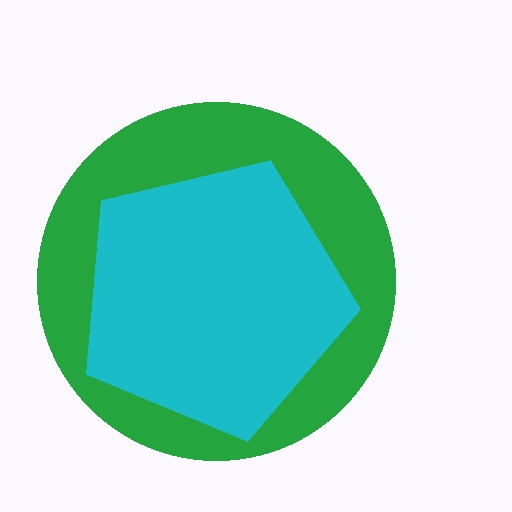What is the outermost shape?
The green circle.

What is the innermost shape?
The cyan pentagon.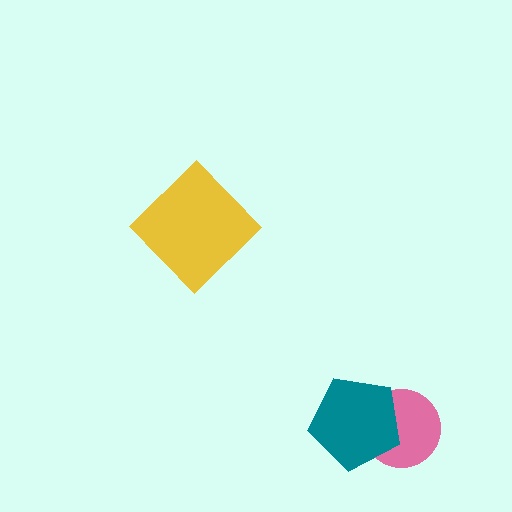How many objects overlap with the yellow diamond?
0 objects overlap with the yellow diamond.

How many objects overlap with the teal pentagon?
1 object overlaps with the teal pentagon.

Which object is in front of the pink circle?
The teal pentagon is in front of the pink circle.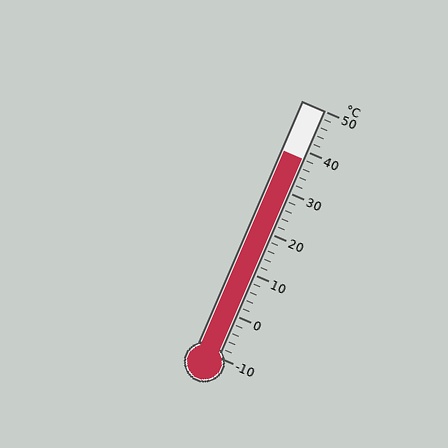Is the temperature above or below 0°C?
The temperature is above 0°C.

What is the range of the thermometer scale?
The thermometer scale ranges from -10°C to 50°C.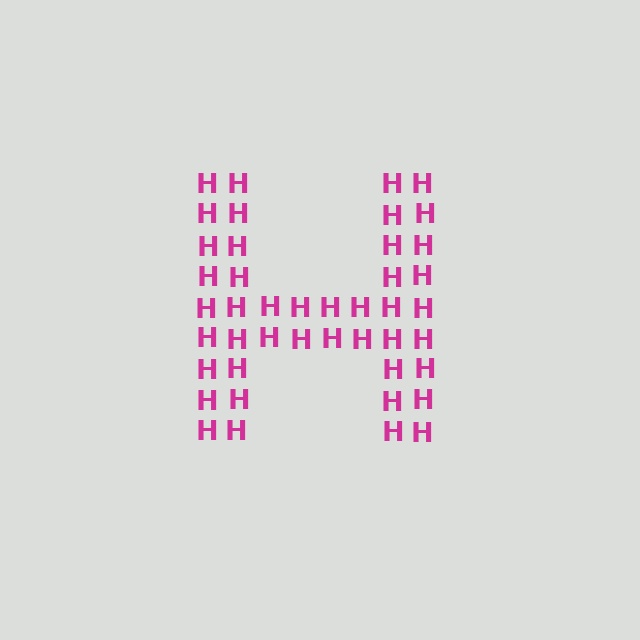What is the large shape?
The large shape is the letter H.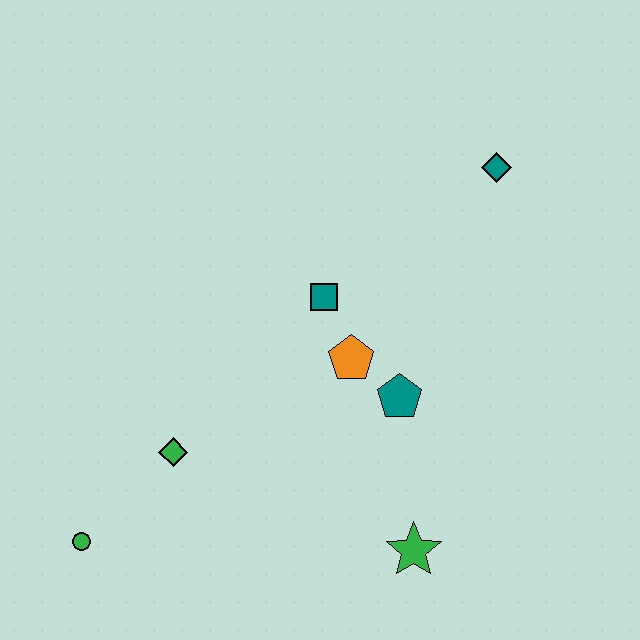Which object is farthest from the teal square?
The green circle is farthest from the teal square.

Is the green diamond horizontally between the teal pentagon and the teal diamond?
No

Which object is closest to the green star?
The teal pentagon is closest to the green star.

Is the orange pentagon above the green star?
Yes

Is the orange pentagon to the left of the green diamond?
No